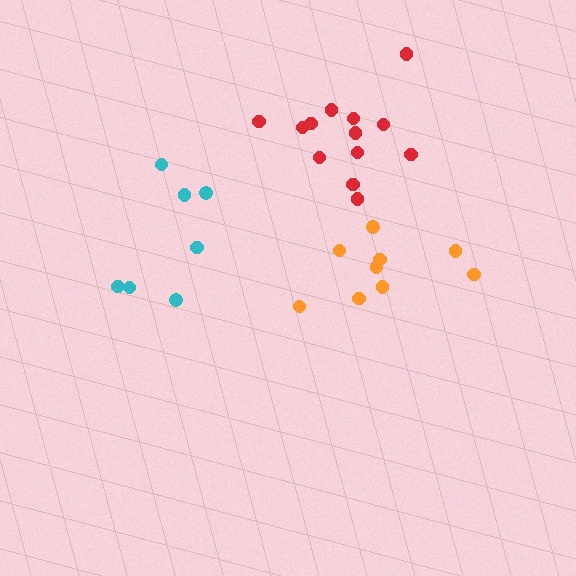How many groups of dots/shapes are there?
There are 3 groups.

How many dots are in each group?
Group 1: 9 dots, Group 2: 7 dots, Group 3: 13 dots (29 total).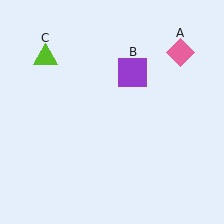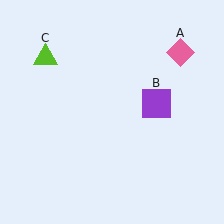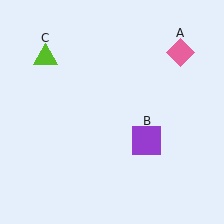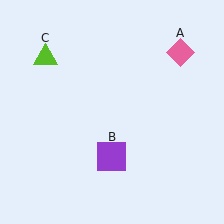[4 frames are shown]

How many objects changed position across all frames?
1 object changed position: purple square (object B).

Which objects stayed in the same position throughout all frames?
Pink diamond (object A) and lime triangle (object C) remained stationary.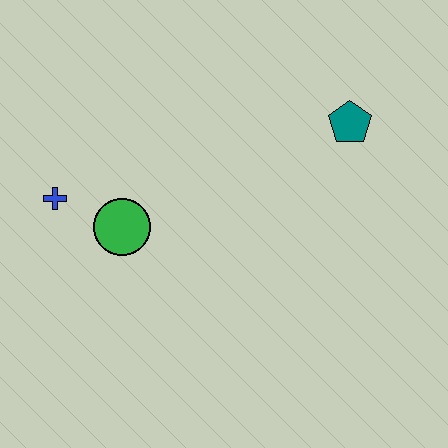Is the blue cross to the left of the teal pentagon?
Yes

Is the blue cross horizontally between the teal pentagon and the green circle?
No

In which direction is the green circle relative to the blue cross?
The green circle is to the right of the blue cross.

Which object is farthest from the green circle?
The teal pentagon is farthest from the green circle.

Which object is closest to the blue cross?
The green circle is closest to the blue cross.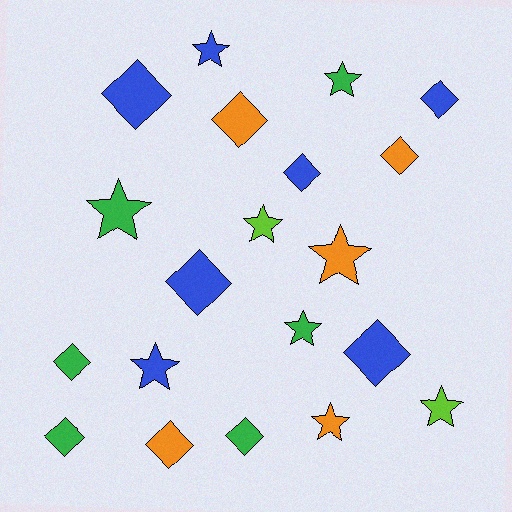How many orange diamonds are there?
There are 3 orange diamonds.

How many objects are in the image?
There are 20 objects.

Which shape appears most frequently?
Diamond, with 11 objects.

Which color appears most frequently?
Blue, with 7 objects.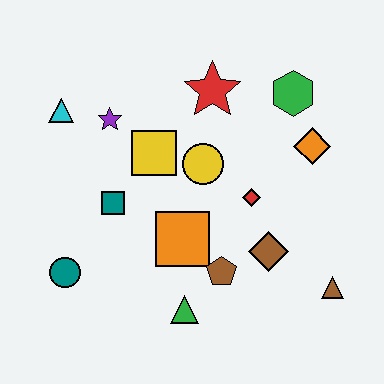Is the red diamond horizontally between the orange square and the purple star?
No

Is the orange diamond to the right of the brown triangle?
No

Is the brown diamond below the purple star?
Yes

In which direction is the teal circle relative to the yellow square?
The teal circle is below the yellow square.